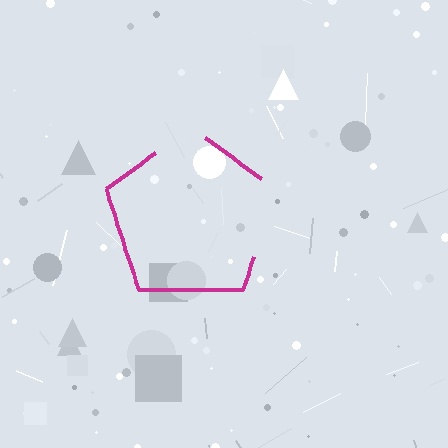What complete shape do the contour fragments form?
The contour fragments form a pentagon.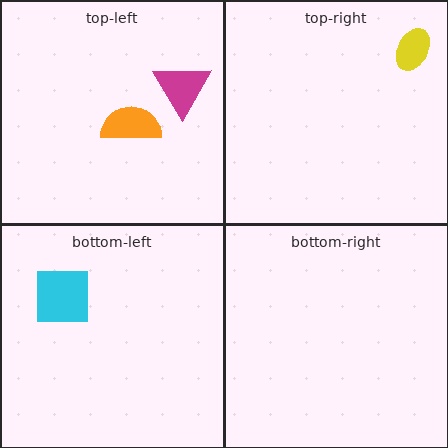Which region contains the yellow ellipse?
The top-right region.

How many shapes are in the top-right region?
1.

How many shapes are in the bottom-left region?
1.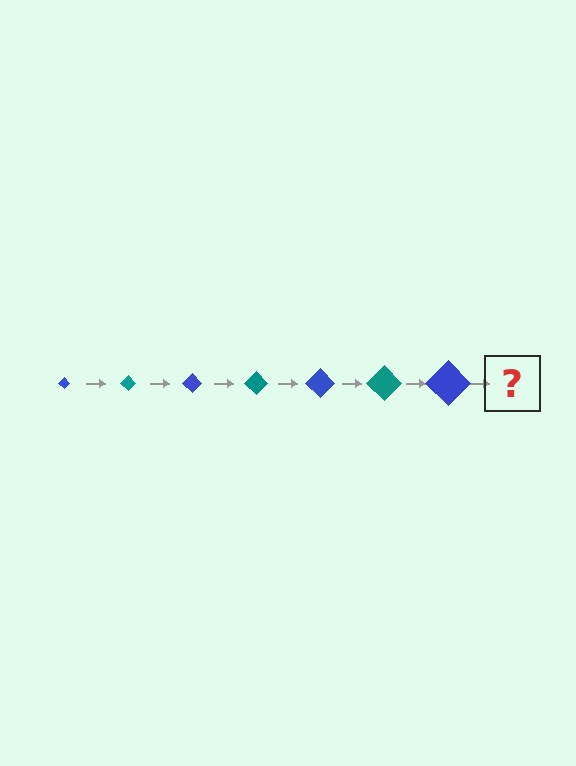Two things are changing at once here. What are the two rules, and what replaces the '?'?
The two rules are that the diamond grows larger each step and the color cycles through blue and teal. The '?' should be a teal diamond, larger than the previous one.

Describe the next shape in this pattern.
It should be a teal diamond, larger than the previous one.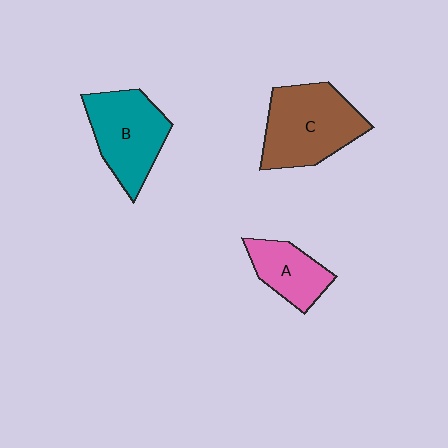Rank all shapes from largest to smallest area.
From largest to smallest: C (brown), B (teal), A (pink).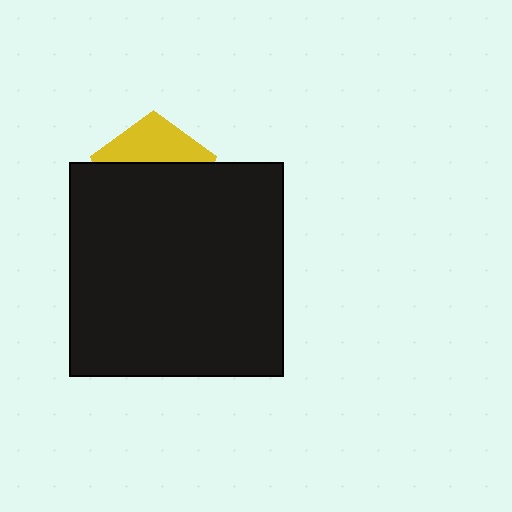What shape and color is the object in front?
The object in front is a black square.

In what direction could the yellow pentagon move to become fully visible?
The yellow pentagon could move up. That would shift it out from behind the black square entirely.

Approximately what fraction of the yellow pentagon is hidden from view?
Roughly 66% of the yellow pentagon is hidden behind the black square.